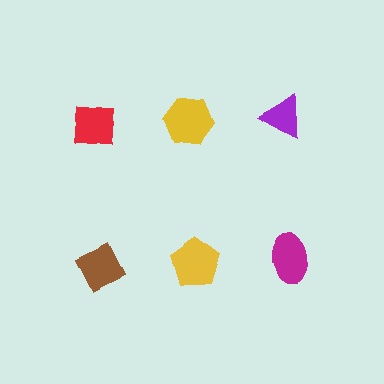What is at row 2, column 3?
A magenta ellipse.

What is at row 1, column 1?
A red square.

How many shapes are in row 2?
3 shapes.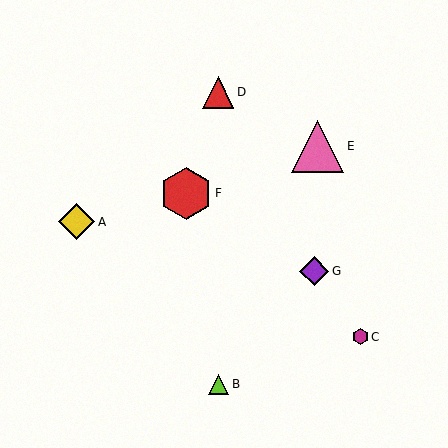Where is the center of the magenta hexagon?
The center of the magenta hexagon is at (360, 337).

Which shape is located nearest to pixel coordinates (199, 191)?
The red hexagon (labeled F) at (186, 193) is nearest to that location.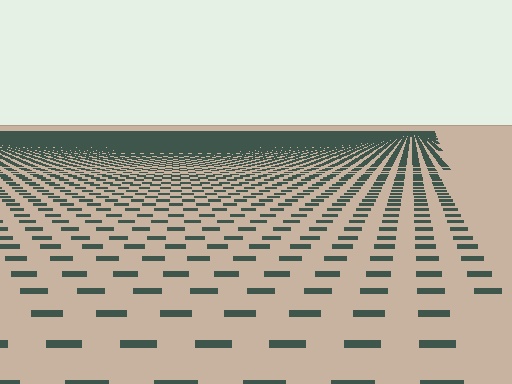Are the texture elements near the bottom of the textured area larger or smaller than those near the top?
Larger. Near the bottom, elements are closer to the viewer and appear at a bigger on-screen size.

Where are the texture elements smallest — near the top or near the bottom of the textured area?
Near the top.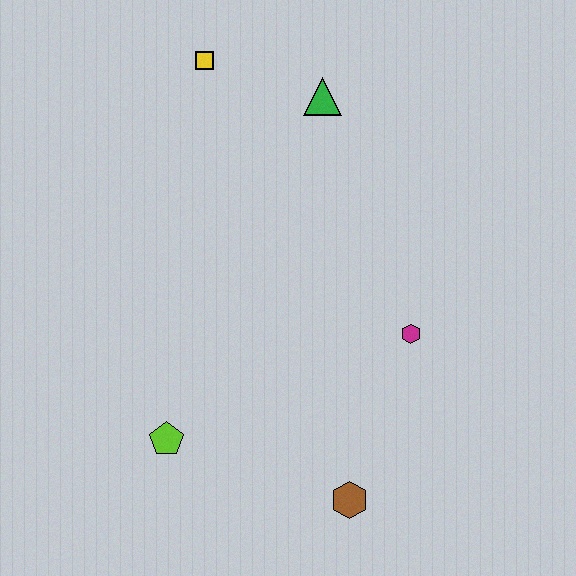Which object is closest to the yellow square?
The green triangle is closest to the yellow square.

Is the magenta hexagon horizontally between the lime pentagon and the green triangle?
No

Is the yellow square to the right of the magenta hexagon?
No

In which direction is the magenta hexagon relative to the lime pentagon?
The magenta hexagon is to the right of the lime pentagon.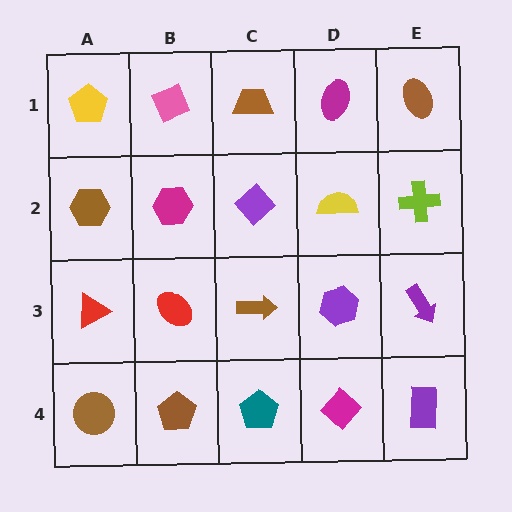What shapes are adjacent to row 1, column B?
A magenta hexagon (row 2, column B), a yellow pentagon (row 1, column A), a brown trapezoid (row 1, column C).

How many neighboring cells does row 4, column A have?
2.